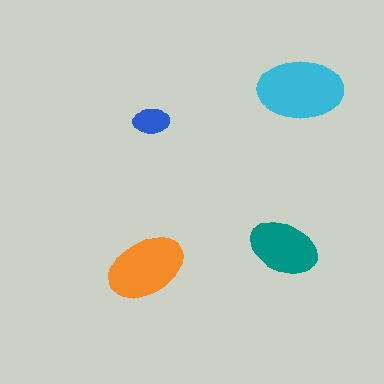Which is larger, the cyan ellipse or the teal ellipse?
The cyan one.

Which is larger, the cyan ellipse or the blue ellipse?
The cyan one.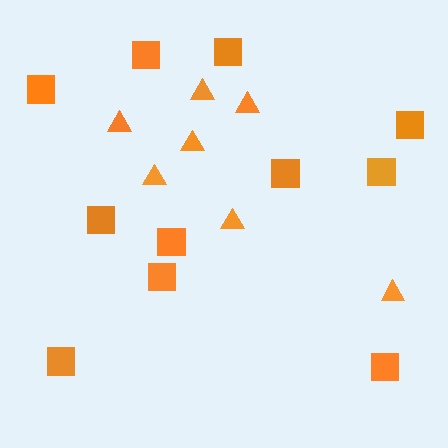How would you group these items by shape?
There are 2 groups: one group of triangles (7) and one group of squares (11).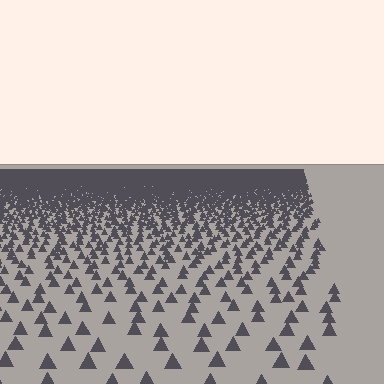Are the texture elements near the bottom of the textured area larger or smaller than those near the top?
Larger. Near the bottom, elements are closer to the viewer and appear at a bigger on-screen size.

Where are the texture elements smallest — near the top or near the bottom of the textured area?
Near the top.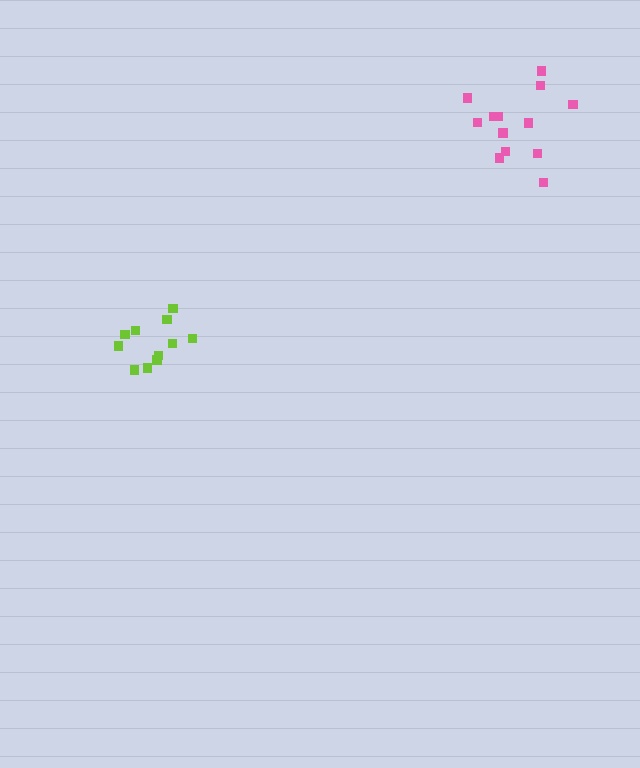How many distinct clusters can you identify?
There are 2 distinct clusters.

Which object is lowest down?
The lime cluster is bottommost.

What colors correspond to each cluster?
The clusters are colored: lime, pink.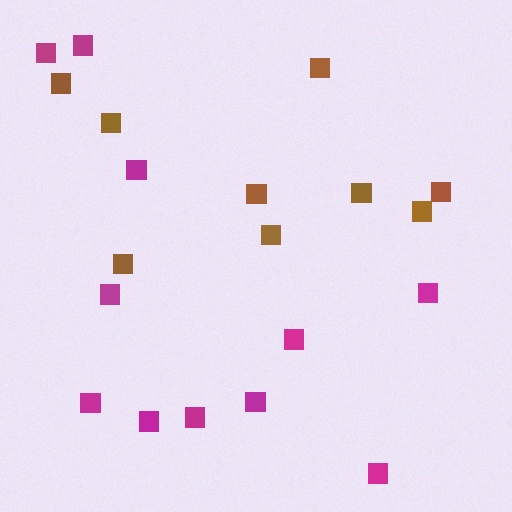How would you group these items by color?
There are 2 groups: one group of brown squares (9) and one group of magenta squares (11).